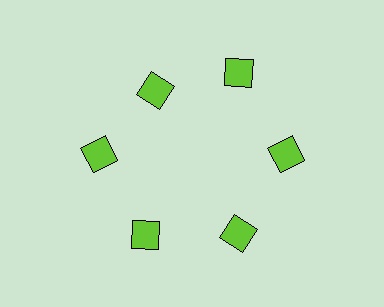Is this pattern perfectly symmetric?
No. The 6 lime squares are arranged in a ring, but one element near the 11 o'clock position is pulled inward toward the center, breaking the 6-fold rotational symmetry.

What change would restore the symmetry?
The symmetry would be restored by moving it outward, back onto the ring so that all 6 squares sit at equal angles and equal distance from the center.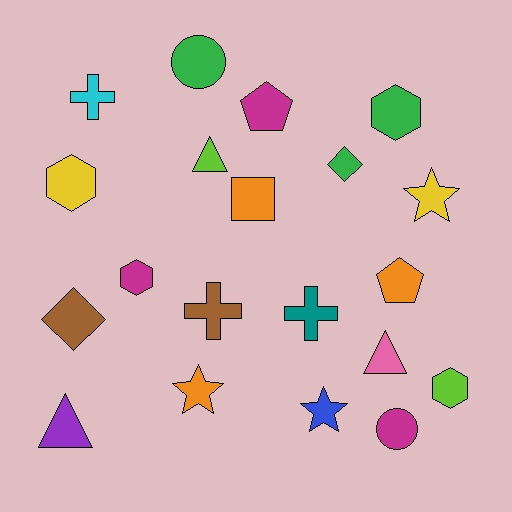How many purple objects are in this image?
There is 1 purple object.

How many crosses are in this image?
There are 3 crosses.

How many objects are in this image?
There are 20 objects.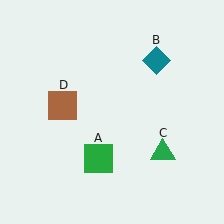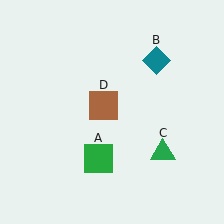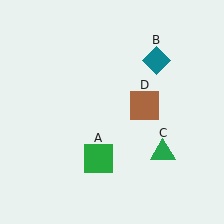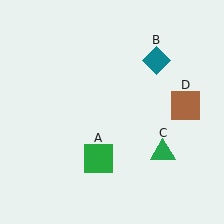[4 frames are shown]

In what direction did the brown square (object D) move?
The brown square (object D) moved right.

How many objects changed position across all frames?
1 object changed position: brown square (object D).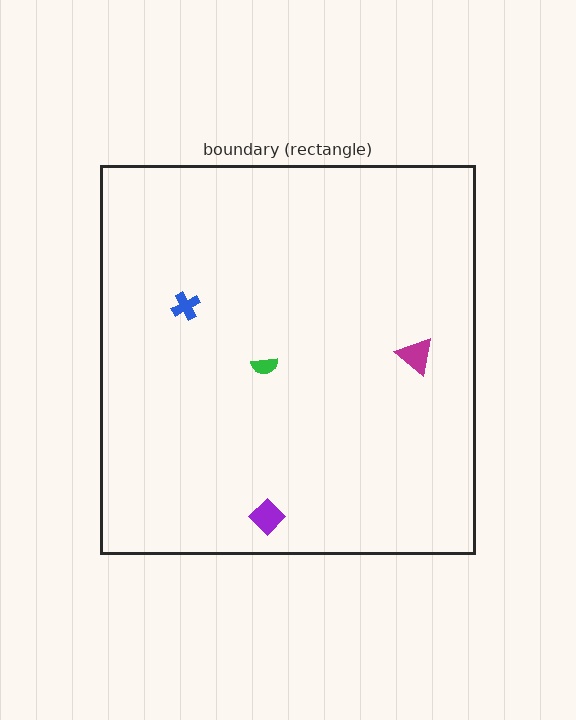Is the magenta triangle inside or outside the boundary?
Inside.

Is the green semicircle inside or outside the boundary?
Inside.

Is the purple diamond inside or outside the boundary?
Inside.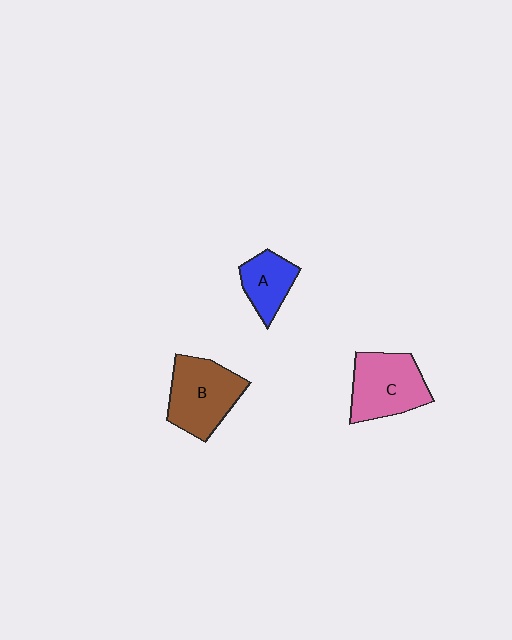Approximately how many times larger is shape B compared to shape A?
Approximately 1.7 times.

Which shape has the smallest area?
Shape A (blue).